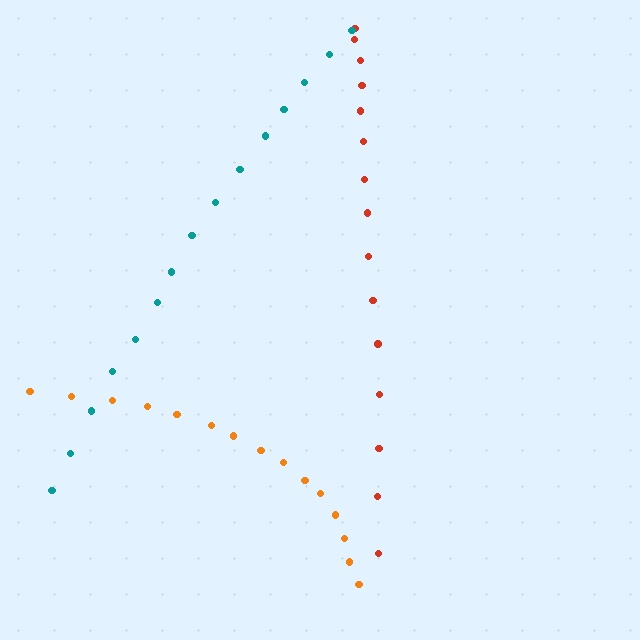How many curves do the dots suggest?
There are 3 distinct paths.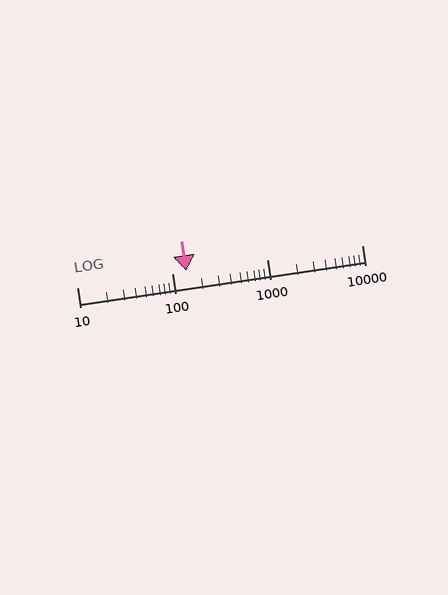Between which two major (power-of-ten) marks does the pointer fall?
The pointer is between 100 and 1000.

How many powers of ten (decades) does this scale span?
The scale spans 3 decades, from 10 to 10000.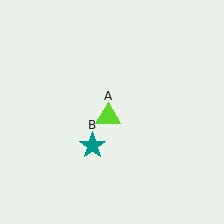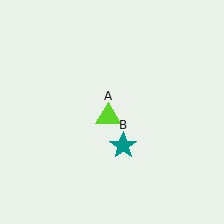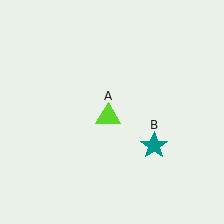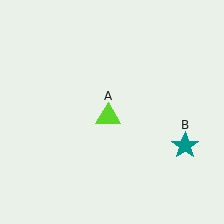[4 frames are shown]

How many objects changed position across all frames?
1 object changed position: teal star (object B).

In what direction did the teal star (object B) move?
The teal star (object B) moved right.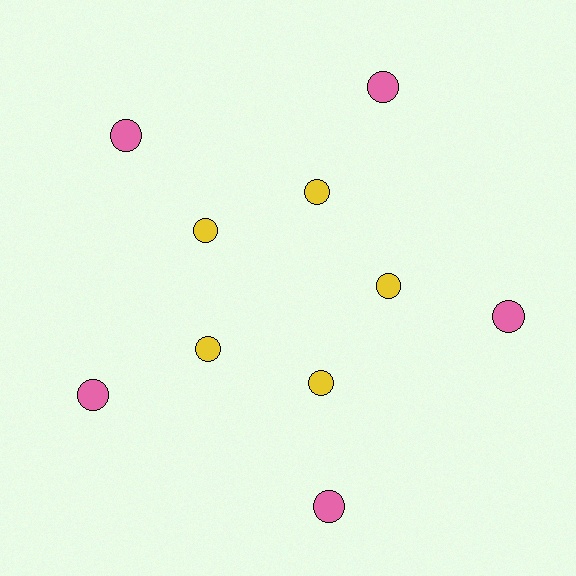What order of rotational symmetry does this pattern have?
This pattern has 5-fold rotational symmetry.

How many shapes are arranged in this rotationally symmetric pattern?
There are 10 shapes, arranged in 5 groups of 2.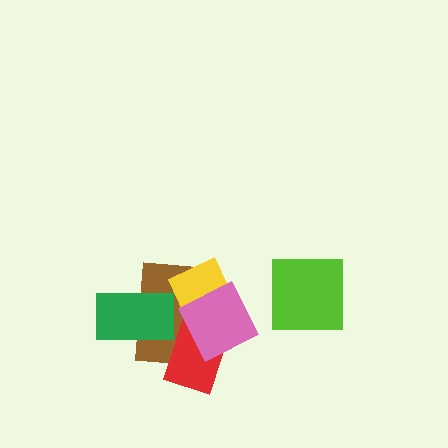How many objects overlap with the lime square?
0 objects overlap with the lime square.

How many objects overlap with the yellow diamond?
3 objects overlap with the yellow diamond.